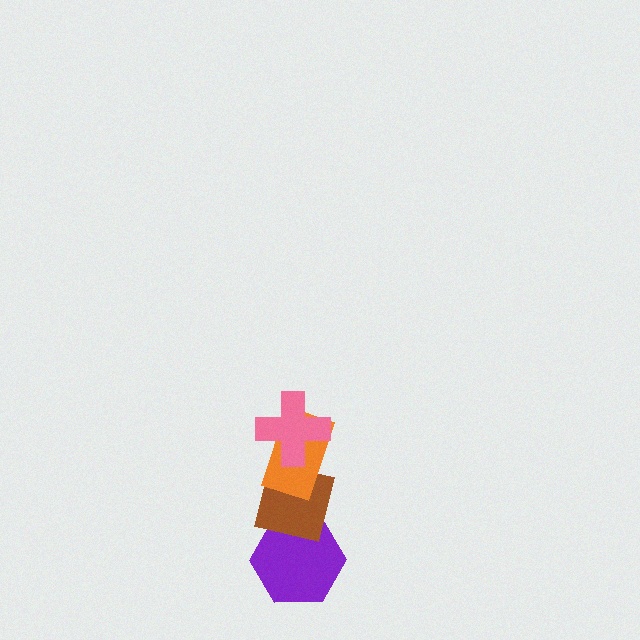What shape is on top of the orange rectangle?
The pink cross is on top of the orange rectangle.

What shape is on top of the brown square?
The orange rectangle is on top of the brown square.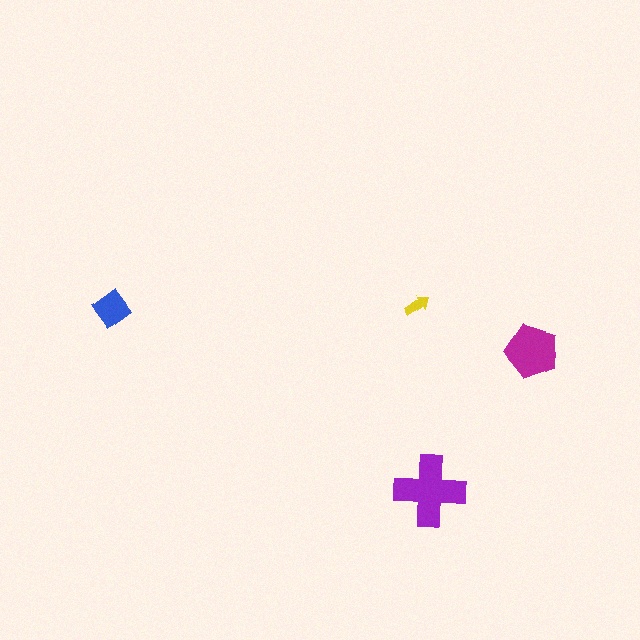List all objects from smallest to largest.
The yellow arrow, the blue diamond, the magenta pentagon, the purple cross.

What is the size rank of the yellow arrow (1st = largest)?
4th.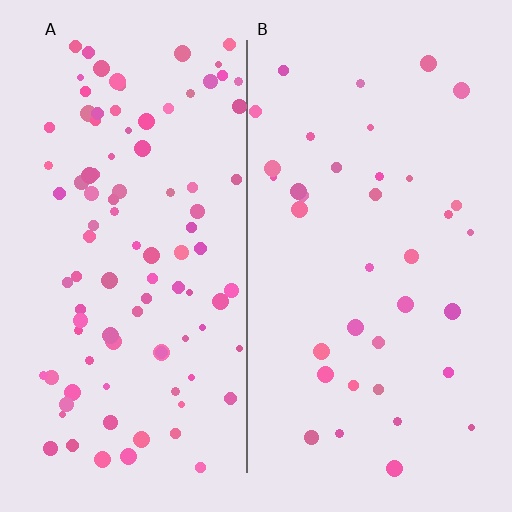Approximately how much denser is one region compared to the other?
Approximately 2.7× — region A over region B.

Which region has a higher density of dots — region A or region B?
A (the left).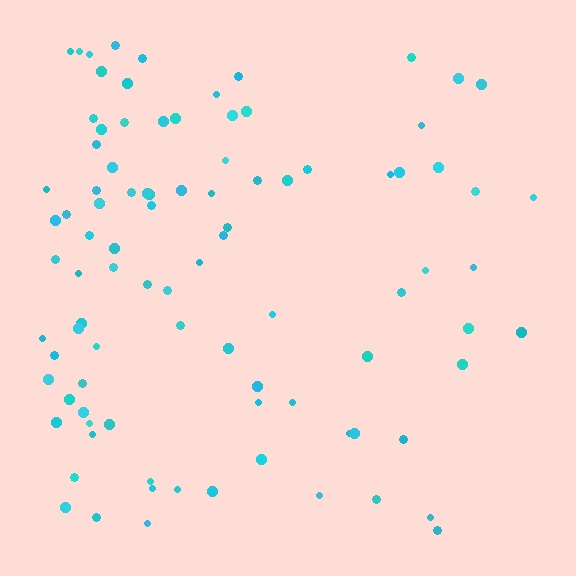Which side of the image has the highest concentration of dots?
The left.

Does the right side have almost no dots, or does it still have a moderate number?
Still a moderate number, just noticeably fewer than the left.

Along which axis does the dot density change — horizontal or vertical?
Horizontal.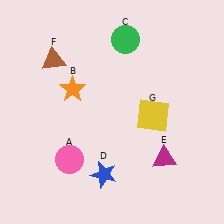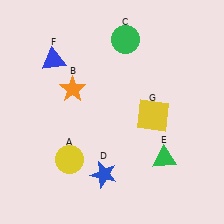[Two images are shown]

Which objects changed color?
A changed from pink to yellow. E changed from magenta to green. F changed from brown to blue.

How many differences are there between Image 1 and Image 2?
There are 3 differences between the two images.